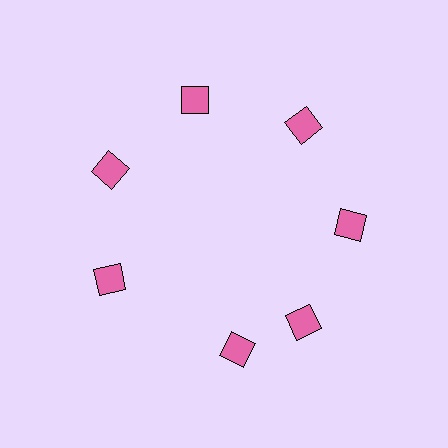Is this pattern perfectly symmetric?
No. The 7 pink diamonds are arranged in a ring, but one element near the 6 o'clock position is rotated out of alignment along the ring, breaking the 7-fold rotational symmetry.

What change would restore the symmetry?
The symmetry would be restored by rotating it back into even spacing with its neighbors so that all 7 diamonds sit at equal angles and equal distance from the center.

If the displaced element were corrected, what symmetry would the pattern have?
It would have 7-fold rotational symmetry — the pattern would map onto itself every 51 degrees.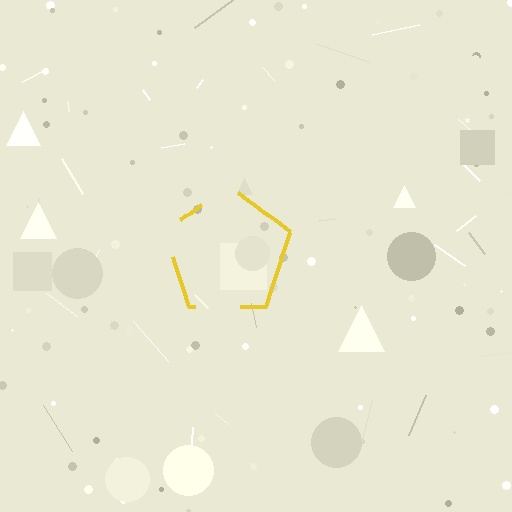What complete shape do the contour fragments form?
The contour fragments form a pentagon.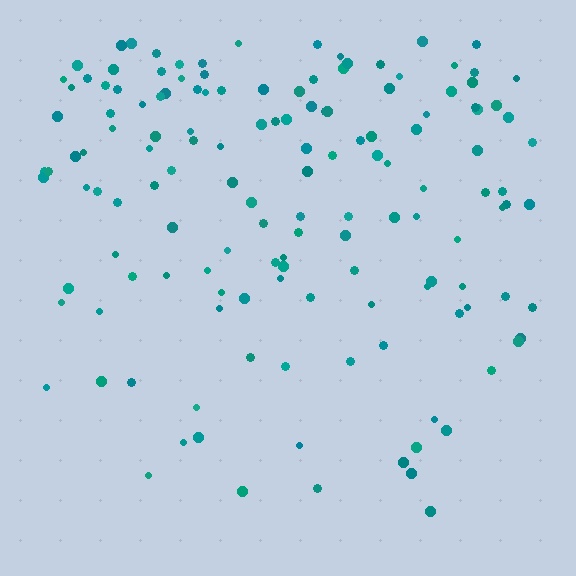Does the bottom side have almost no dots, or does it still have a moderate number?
Still a moderate number, just noticeably fewer than the top.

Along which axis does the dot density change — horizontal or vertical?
Vertical.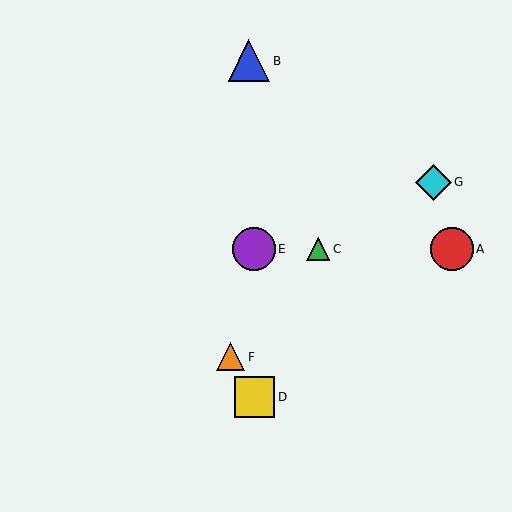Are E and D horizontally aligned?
No, E is at y≈249 and D is at y≈397.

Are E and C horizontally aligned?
Yes, both are at y≈249.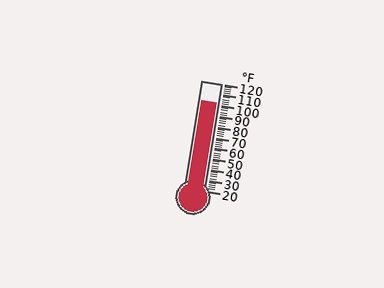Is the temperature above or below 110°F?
The temperature is below 110°F.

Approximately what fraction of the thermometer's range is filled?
The thermometer is filled to approximately 80% of its range.